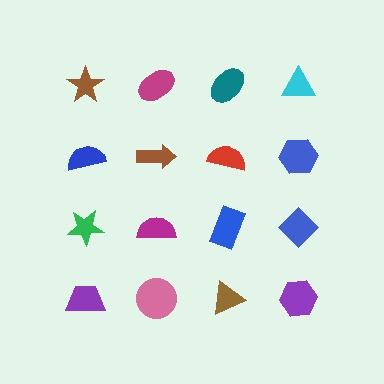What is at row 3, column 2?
A magenta semicircle.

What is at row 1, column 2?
A magenta ellipse.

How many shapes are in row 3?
4 shapes.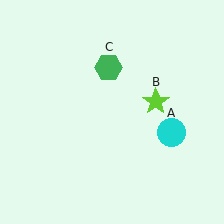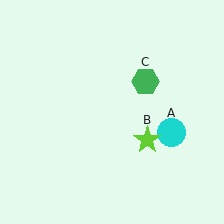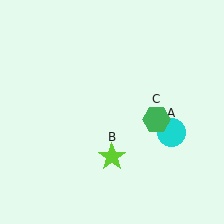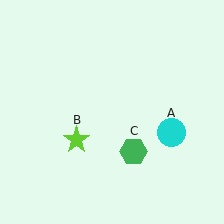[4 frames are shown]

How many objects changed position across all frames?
2 objects changed position: lime star (object B), green hexagon (object C).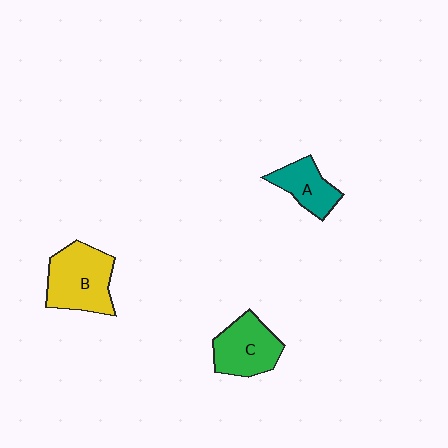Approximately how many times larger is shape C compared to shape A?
Approximately 1.4 times.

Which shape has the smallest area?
Shape A (teal).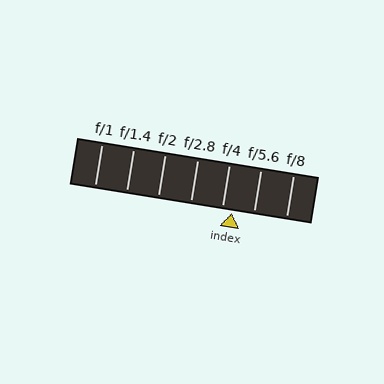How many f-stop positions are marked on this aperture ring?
There are 7 f-stop positions marked.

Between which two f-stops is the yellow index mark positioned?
The index mark is between f/4 and f/5.6.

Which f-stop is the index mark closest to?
The index mark is closest to f/4.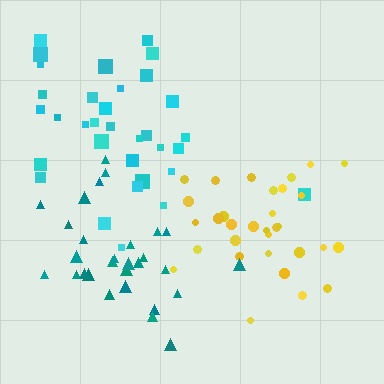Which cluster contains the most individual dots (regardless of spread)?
Cyan (35).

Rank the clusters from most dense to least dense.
teal, yellow, cyan.